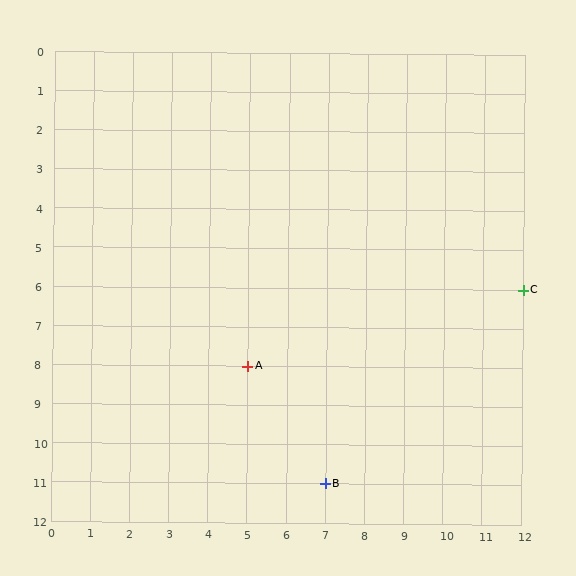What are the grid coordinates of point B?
Point B is at grid coordinates (7, 11).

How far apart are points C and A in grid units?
Points C and A are 7 columns and 2 rows apart (about 7.3 grid units diagonally).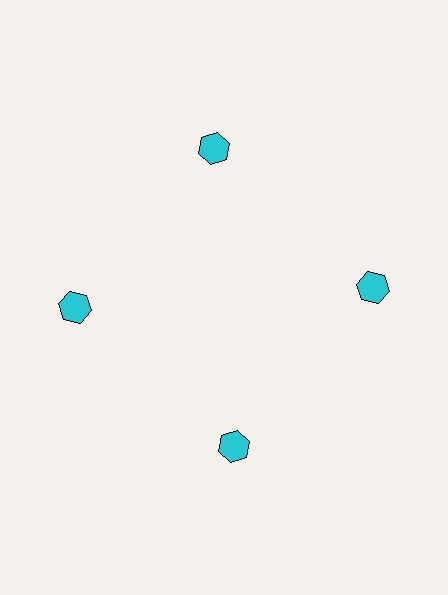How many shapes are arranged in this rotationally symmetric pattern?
There are 4 shapes, arranged in 4 groups of 1.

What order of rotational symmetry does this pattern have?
This pattern has 4-fold rotational symmetry.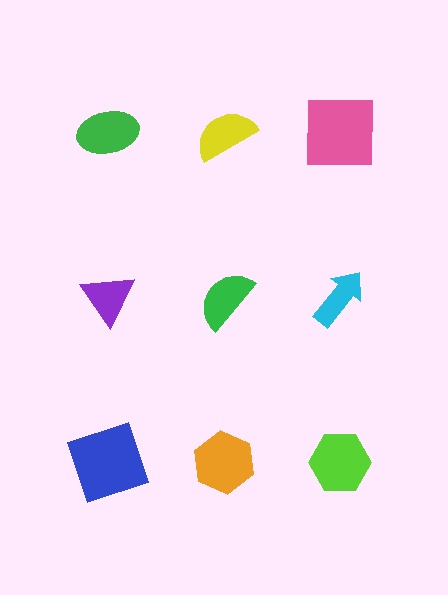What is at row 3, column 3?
A lime hexagon.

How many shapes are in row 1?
3 shapes.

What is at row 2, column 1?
A purple triangle.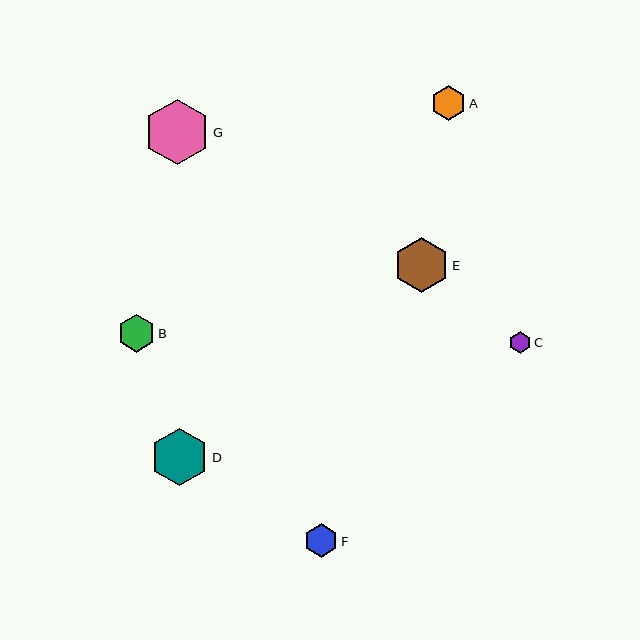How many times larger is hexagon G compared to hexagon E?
Hexagon G is approximately 1.2 times the size of hexagon E.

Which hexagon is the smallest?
Hexagon C is the smallest with a size of approximately 22 pixels.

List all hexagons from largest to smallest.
From largest to smallest: G, D, E, B, A, F, C.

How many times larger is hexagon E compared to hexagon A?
Hexagon E is approximately 1.6 times the size of hexagon A.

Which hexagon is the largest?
Hexagon G is the largest with a size of approximately 65 pixels.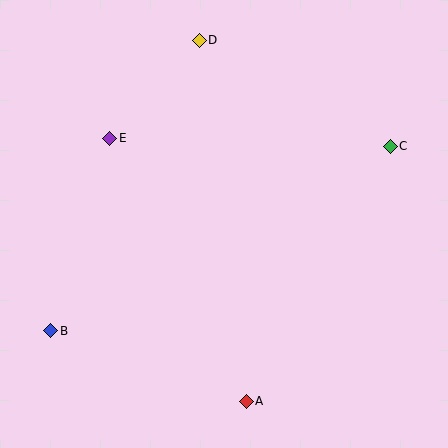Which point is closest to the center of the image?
Point E at (110, 138) is closest to the center.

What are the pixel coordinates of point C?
Point C is at (390, 146).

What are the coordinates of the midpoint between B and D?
The midpoint between B and D is at (125, 185).